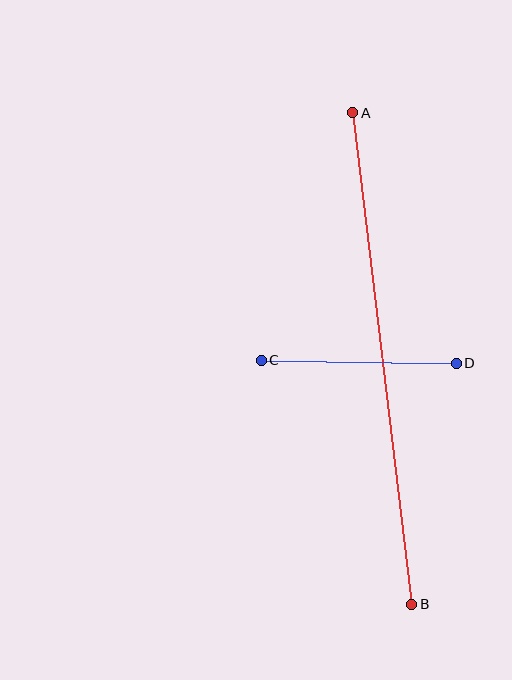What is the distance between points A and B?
The distance is approximately 495 pixels.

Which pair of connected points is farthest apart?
Points A and B are farthest apart.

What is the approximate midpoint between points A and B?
The midpoint is at approximately (382, 358) pixels.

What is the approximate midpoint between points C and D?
The midpoint is at approximately (359, 362) pixels.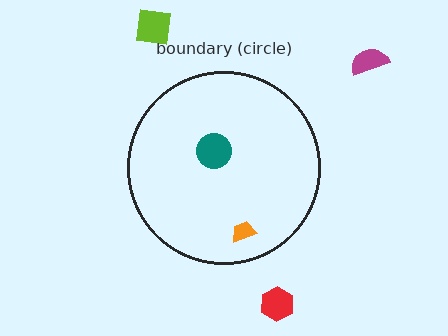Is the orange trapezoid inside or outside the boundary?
Inside.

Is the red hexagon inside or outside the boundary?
Outside.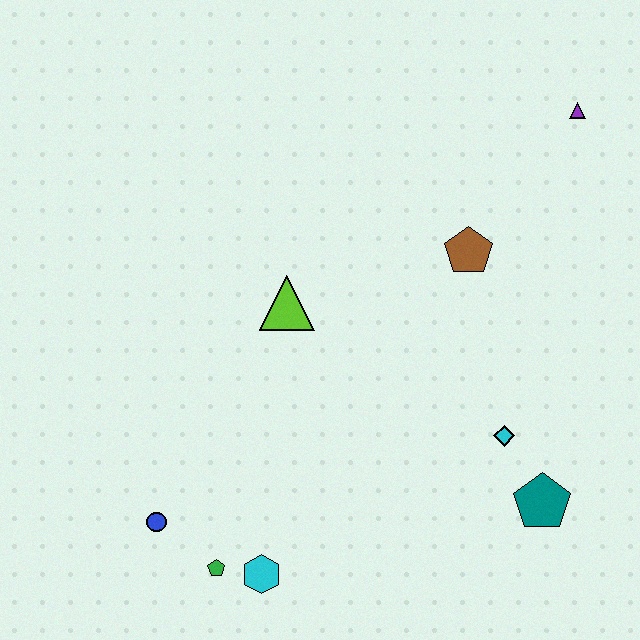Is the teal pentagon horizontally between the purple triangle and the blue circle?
Yes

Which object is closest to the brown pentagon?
The purple triangle is closest to the brown pentagon.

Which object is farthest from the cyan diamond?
The blue circle is farthest from the cyan diamond.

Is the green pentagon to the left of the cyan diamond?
Yes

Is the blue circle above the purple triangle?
No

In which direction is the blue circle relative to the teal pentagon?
The blue circle is to the left of the teal pentagon.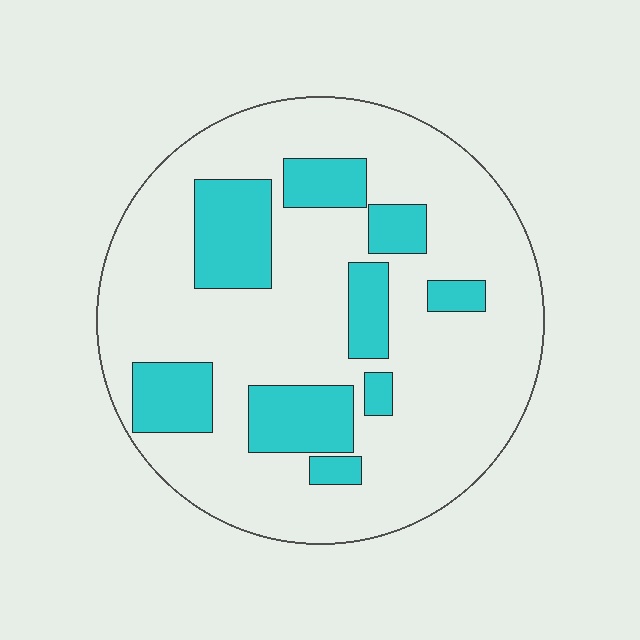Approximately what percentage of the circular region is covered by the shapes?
Approximately 25%.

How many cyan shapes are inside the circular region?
9.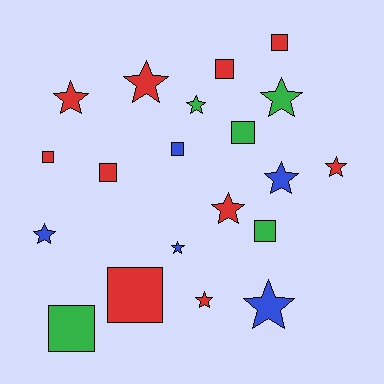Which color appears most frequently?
Red, with 10 objects.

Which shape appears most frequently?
Star, with 11 objects.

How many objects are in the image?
There are 20 objects.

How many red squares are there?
There are 5 red squares.